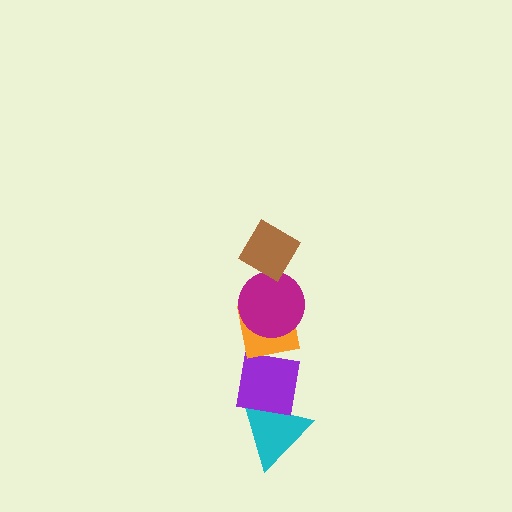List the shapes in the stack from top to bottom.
From top to bottom: the brown diamond, the magenta circle, the orange square, the purple square, the cyan triangle.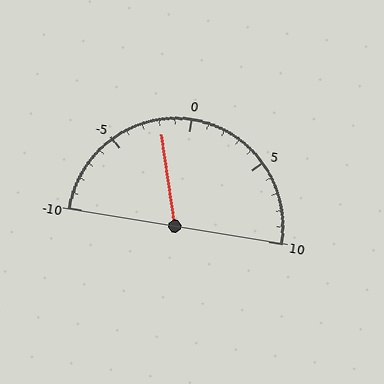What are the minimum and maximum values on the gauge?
The gauge ranges from -10 to 10.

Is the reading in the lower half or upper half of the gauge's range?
The reading is in the lower half of the range (-10 to 10).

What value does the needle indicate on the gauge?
The needle indicates approximately -2.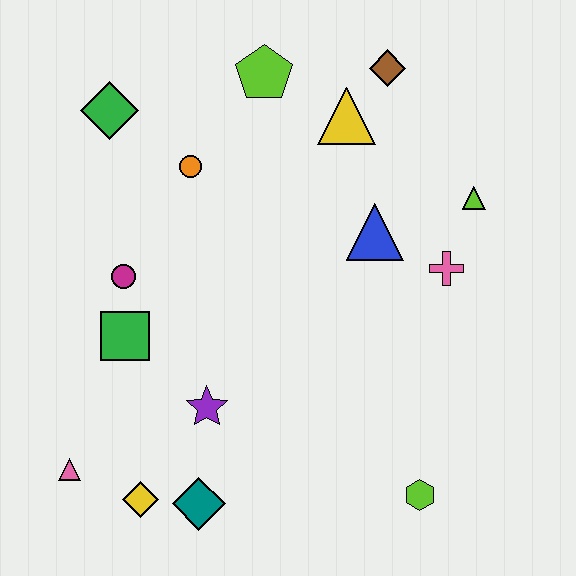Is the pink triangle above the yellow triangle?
No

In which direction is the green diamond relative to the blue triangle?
The green diamond is to the left of the blue triangle.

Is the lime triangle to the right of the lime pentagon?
Yes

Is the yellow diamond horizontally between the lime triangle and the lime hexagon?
No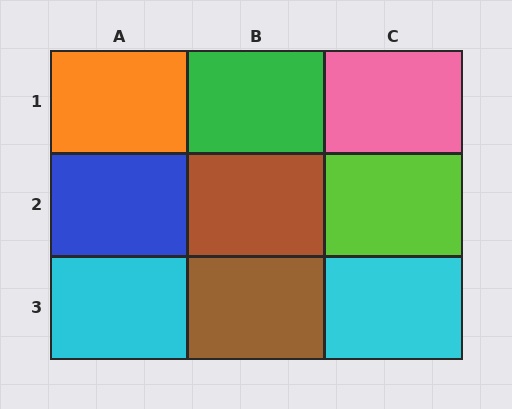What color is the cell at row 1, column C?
Pink.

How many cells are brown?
2 cells are brown.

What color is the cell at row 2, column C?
Lime.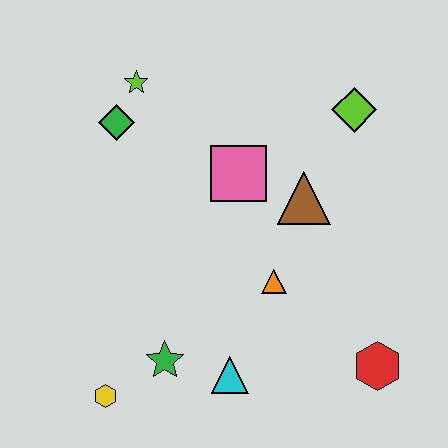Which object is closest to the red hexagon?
The orange triangle is closest to the red hexagon.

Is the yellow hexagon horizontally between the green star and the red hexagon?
No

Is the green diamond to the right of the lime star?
No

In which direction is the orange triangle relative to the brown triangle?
The orange triangle is below the brown triangle.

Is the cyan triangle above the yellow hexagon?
Yes